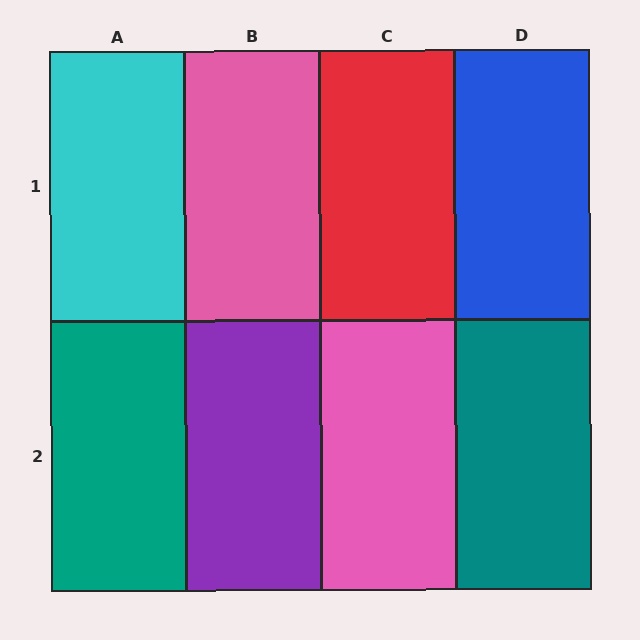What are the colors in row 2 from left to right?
Teal, purple, pink, teal.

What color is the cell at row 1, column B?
Pink.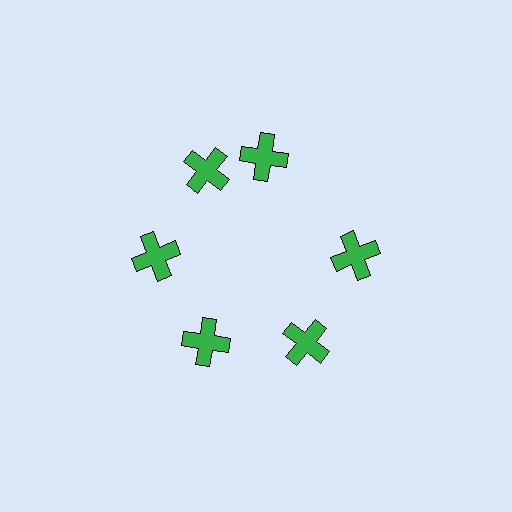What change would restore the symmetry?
The symmetry would be restored by rotating it back into even spacing with its neighbors so that all 6 crosses sit at equal angles and equal distance from the center.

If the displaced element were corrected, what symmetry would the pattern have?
It would have 6-fold rotational symmetry — the pattern would map onto itself every 60 degrees.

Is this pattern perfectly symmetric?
No. The 6 green crosses are arranged in a ring, but one element near the 1 o'clock position is rotated out of alignment along the ring, breaking the 6-fold rotational symmetry.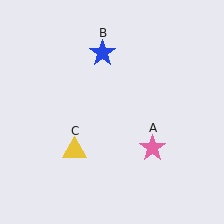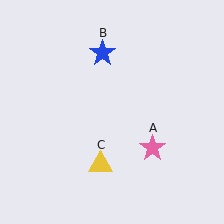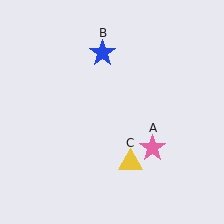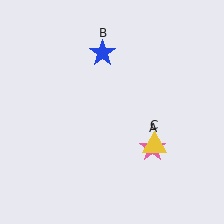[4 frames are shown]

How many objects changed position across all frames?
1 object changed position: yellow triangle (object C).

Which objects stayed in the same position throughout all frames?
Pink star (object A) and blue star (object B) remained stationary.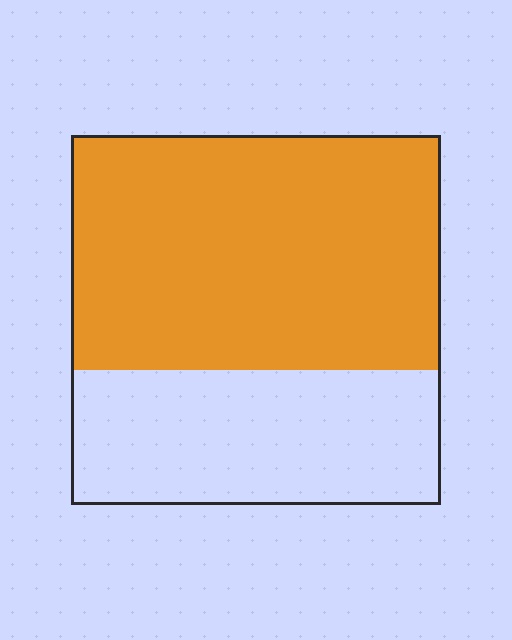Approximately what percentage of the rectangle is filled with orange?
Approximately 65%.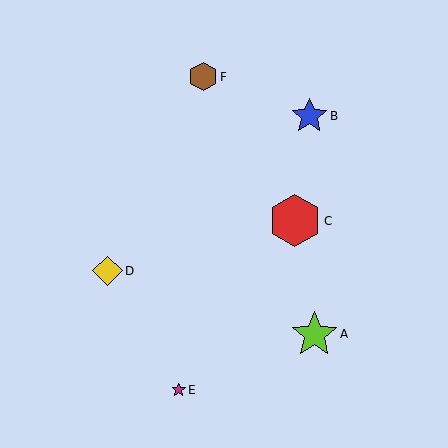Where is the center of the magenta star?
The center of the magenta star is at (179, 390).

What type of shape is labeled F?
Shape F is a brown hexagon.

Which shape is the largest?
The red hexagon (labeled C) is the largest.